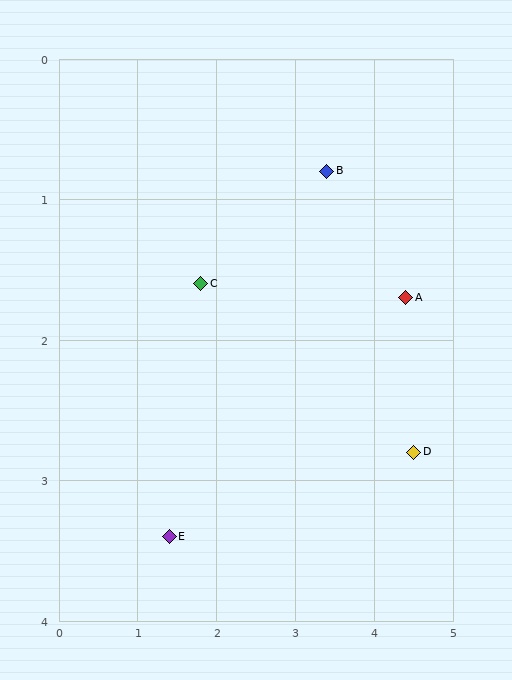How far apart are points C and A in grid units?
Points C and A are about 2.6 grid units apart.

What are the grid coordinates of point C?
Point C is at approximately (1.8, 1.6).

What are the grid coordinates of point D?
Point D is at approximately (4.5, 2.8).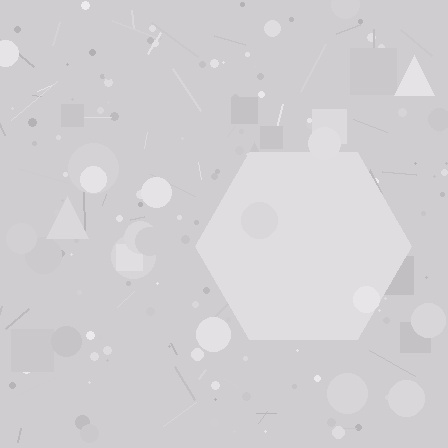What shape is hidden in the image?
A hexagon is hidden in the image.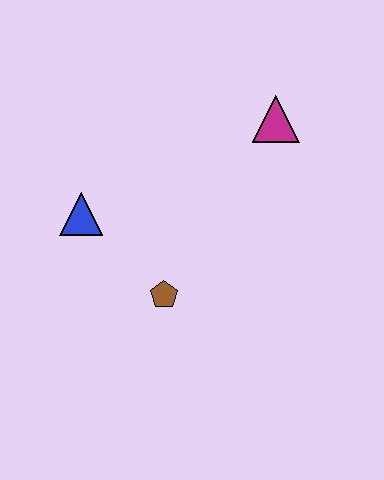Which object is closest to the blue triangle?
The brown pentagon is closest to the blue triangle.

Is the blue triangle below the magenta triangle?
Yes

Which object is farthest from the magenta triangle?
The blue triangle is farthest from the magenta triangle.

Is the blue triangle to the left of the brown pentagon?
Yes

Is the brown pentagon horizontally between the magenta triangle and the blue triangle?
Yes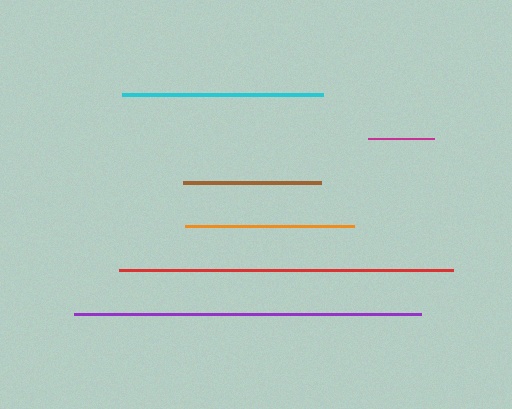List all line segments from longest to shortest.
From longest to shortest: purple, red, cyan, orange, brown, magenta.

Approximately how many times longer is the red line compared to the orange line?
The red line is approximately 2.0 times the length of the orange line.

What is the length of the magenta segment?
The magenta segment is approximately 66 pixels long.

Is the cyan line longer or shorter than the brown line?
The cyan line is longer than the brown line.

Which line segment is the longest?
The purple line is the longest at approximately 347 pixels.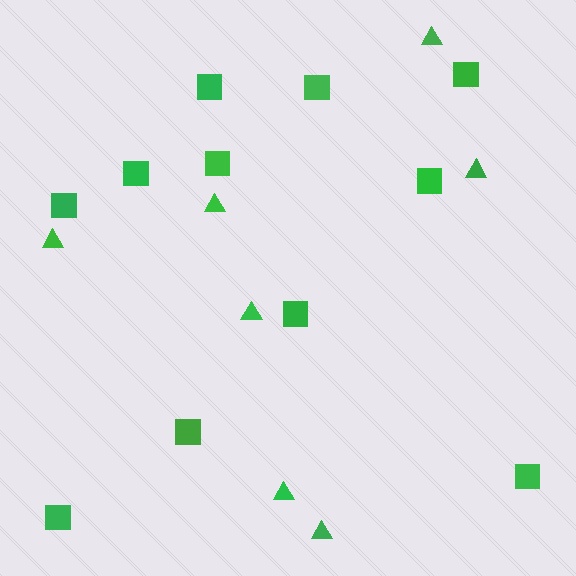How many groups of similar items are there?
There are 2 groups: one group of squares (11) and one group of triangles (7).